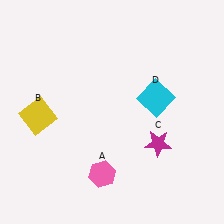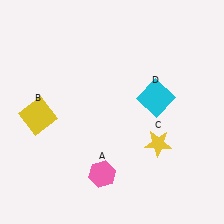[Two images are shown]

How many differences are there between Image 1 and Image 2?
There is 1 difference between the two images.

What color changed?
The star (C) changed from magenta in Image 1 to yellow in Image 2.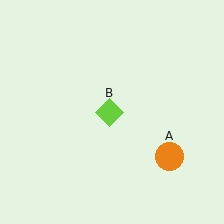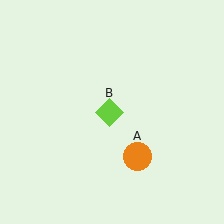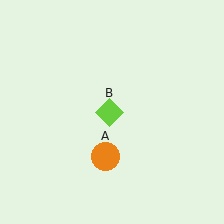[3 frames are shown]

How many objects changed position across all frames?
1 object changed position: orange circle (object A).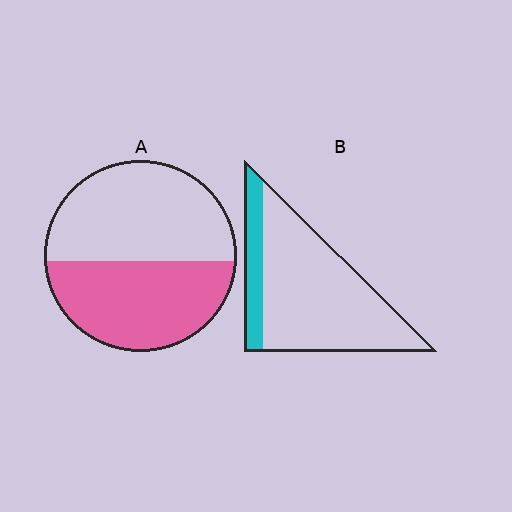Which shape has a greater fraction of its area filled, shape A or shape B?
Shape A.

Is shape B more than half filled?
No.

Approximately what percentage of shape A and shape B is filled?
A is approximately 45% and B is approximately 20%.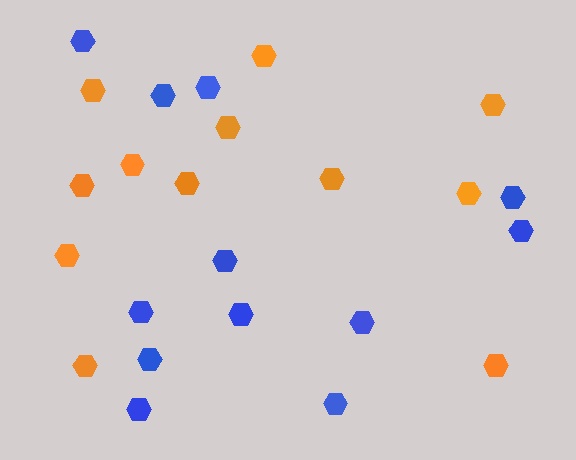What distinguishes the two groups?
There are 2 groups: one group of orange hexagons (12) and one group of blue hexagons (12).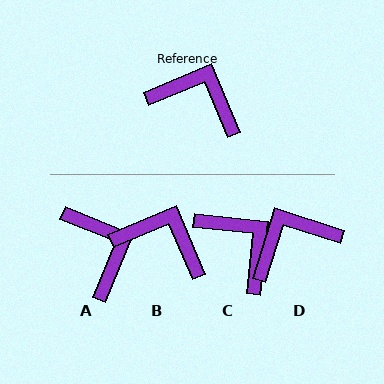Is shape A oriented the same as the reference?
No, it is off by about 45 degrees.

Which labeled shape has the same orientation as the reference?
B.